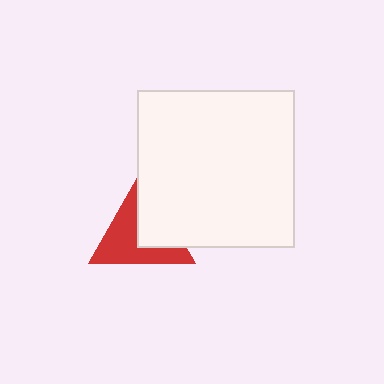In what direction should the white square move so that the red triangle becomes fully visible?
The white square should move right. That is the shortest direction to clear the overlap and leave the red triangle fully visible.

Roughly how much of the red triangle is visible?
About half of it is visible (roughly 59%).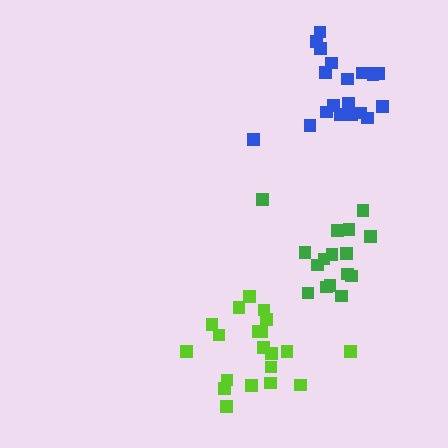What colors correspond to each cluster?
The clusters are colored: blue, green, lime.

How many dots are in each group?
Group 1: 20 dots, Group 2: 16 dots, Group 3: 20 dots (56 total).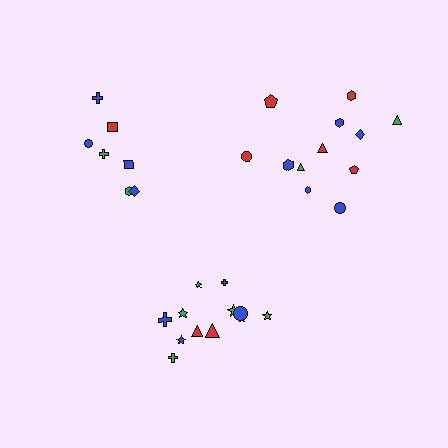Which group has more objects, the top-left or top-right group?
The top-right group.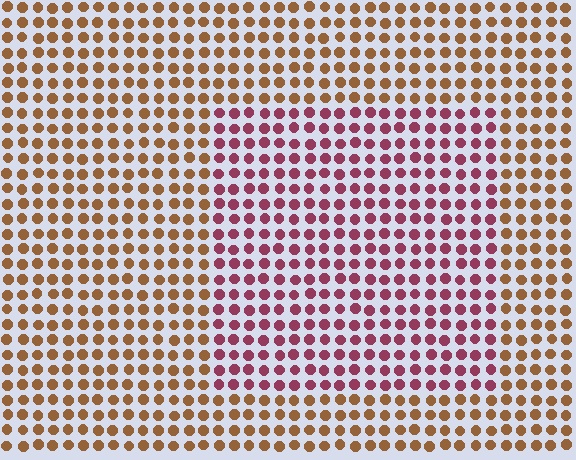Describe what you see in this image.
The image is filled with small brown elements in a uniform arrangement. A rectangle-shaped region is visible where the elements are tinted to a slightly different hue, forming a subtle color boundary.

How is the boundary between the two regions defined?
The boundary is defined purely by a slight shift in hue (about 51 degrees). Spacing, size, and orientation are identical on both sides.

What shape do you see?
I see a rectangle.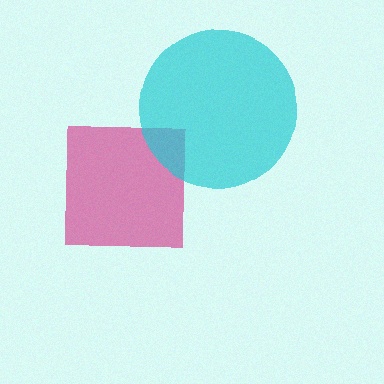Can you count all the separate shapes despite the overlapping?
Yes, there are 2 separate shapes.